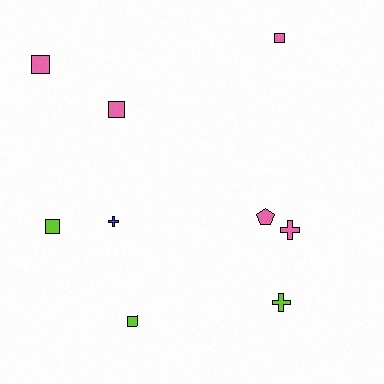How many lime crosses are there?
There is 1 lime cross.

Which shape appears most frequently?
Square, with 5 objects.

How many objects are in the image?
There are 9 objects.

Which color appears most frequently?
Pink, with 5 objects.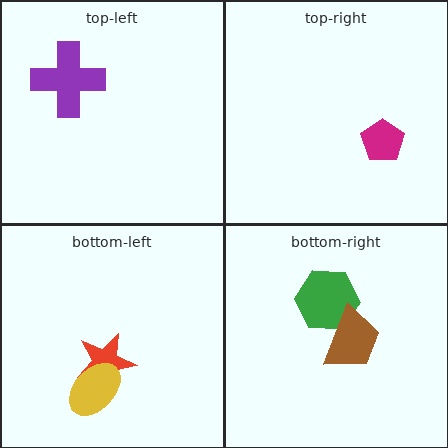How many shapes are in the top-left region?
1.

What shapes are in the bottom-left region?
The red star, the yellow ellipse.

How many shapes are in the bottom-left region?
2.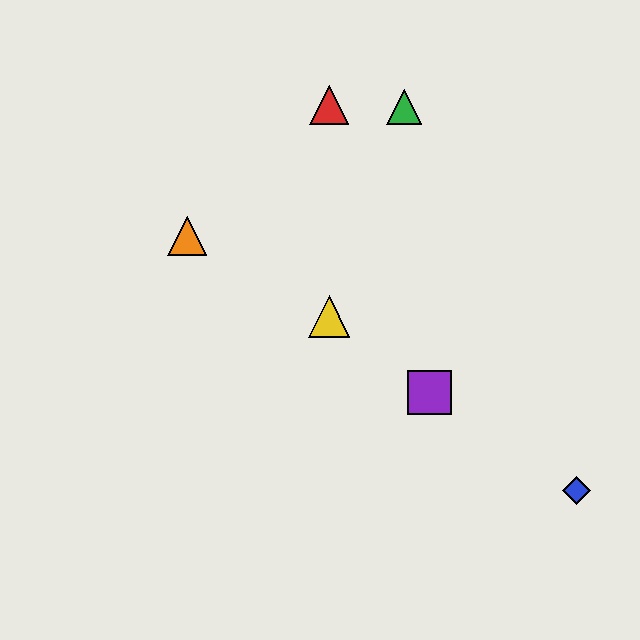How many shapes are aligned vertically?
2 shapes (the red triangle, the yellow triangle) are aligned vertically.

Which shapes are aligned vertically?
The red triangle, the yellow triangle are aligned vertically.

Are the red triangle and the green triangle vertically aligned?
No, the red triangle is at x≈329 and the green triangle is at x≈404.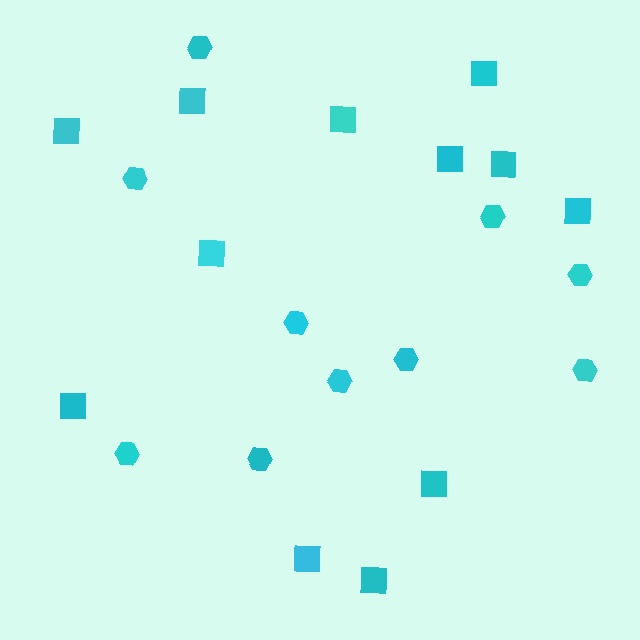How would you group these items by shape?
There are 2 groups: one group of squares (12) and one group of hexagons (10).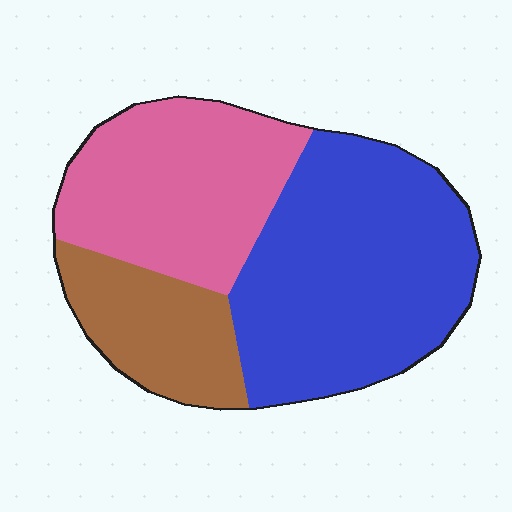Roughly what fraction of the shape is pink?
Pink takes up about one third (1/3) of the shape.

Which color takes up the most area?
Blue, at roughly 50%.